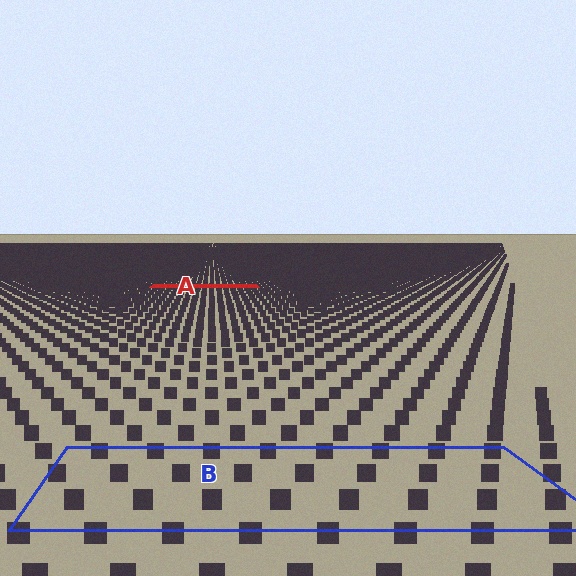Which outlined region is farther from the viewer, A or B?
Region A is farther from the viewer — the texture elements inside it appear smaller and more densely packed.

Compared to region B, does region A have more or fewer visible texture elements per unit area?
Region A has more texture elements per unit area — they are packed more densely because it is farther away.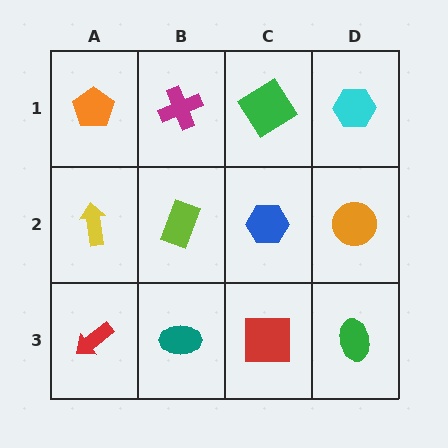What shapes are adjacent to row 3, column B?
A lime rectangle (row 2, column B), a red arrow (row 3, column A), a red square (row 3, column C).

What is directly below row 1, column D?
An orange circle.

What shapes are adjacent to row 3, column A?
A yellow arrow (row 2, column A), a teal ellipse (row 3, column B).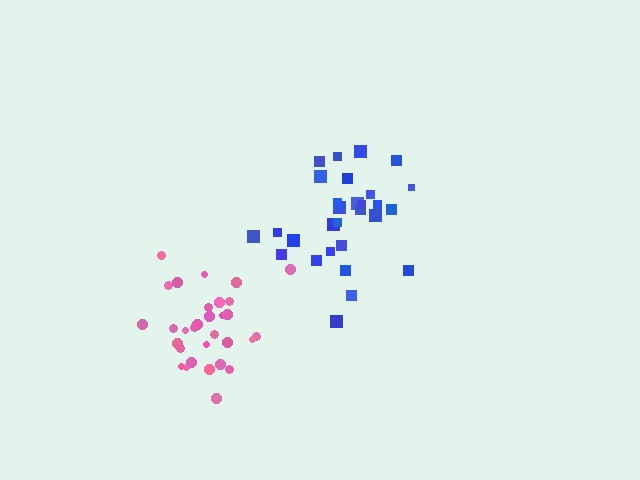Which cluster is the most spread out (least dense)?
Blue.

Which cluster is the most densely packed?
Pink.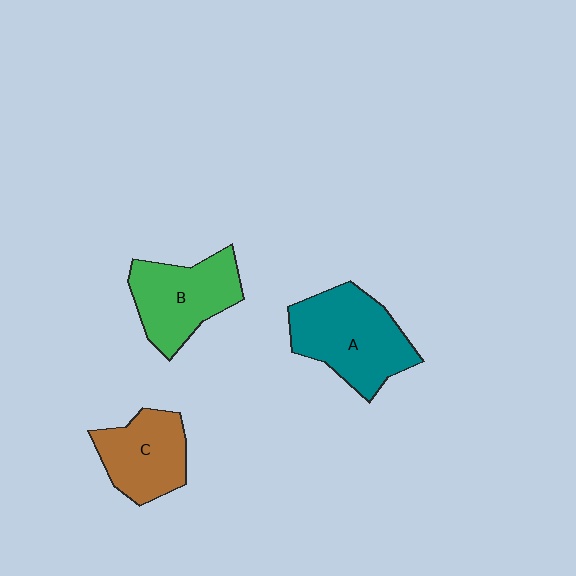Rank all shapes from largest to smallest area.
From largest to smallest: A (teal), B (green), C (brown).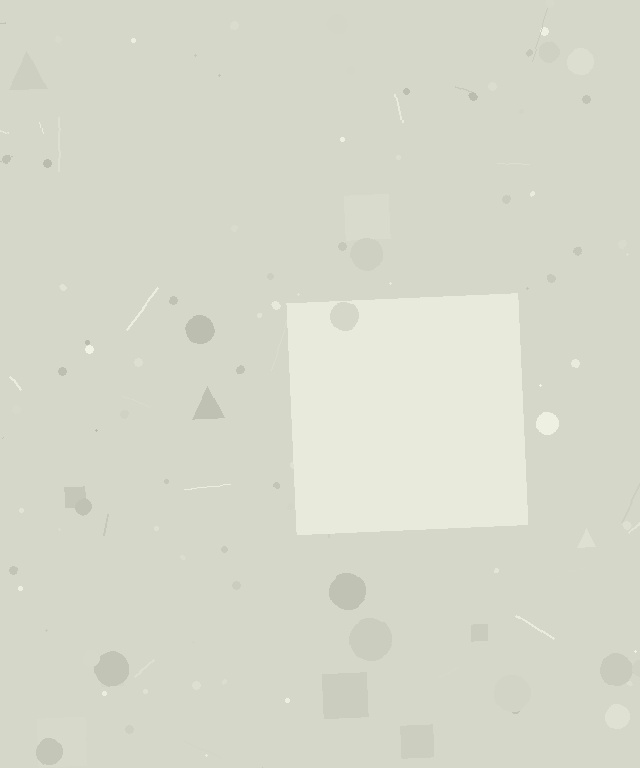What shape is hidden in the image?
A square is hidden in the image.